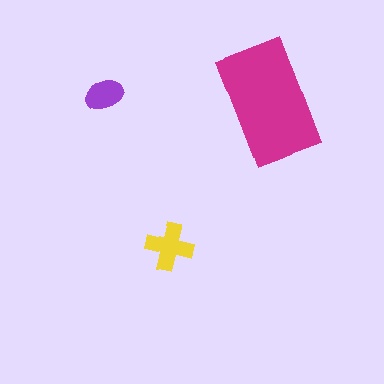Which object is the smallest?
The purple ellipse.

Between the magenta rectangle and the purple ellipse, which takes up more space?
The magenta rectangle.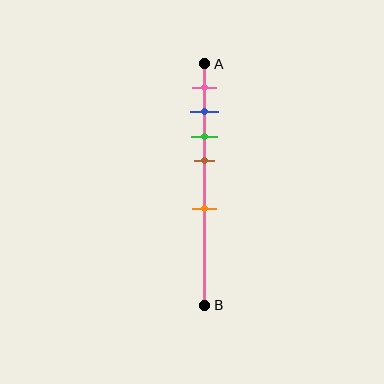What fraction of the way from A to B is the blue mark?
The blue mark is approximately 20% (0.2) of the way from A to B.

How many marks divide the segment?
There are 5 marks dividing the segment.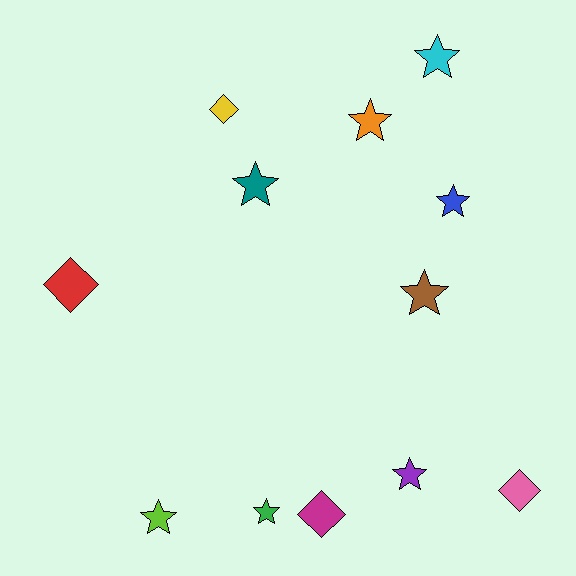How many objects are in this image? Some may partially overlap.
There are 12 objects.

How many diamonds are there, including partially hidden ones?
There are 4 diamonds.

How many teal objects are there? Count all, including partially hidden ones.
There is 1 teal object.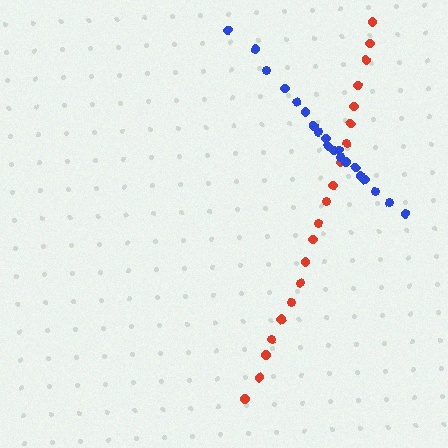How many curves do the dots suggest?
There are 2 distinct paths.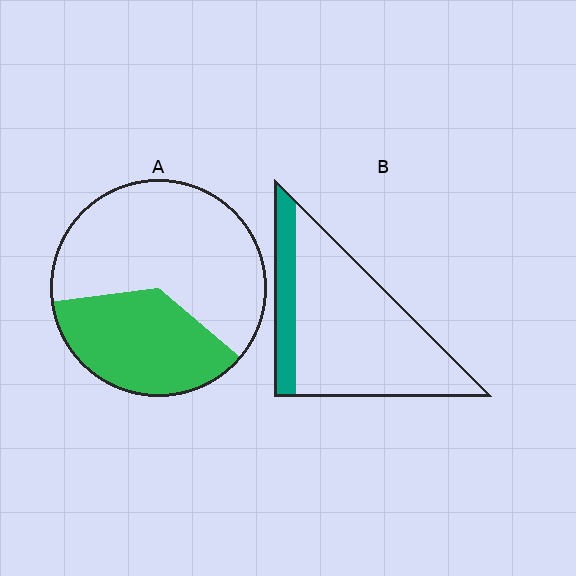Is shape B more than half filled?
No.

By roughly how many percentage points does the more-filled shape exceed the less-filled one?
By roughly 20 percentage points (A over B).